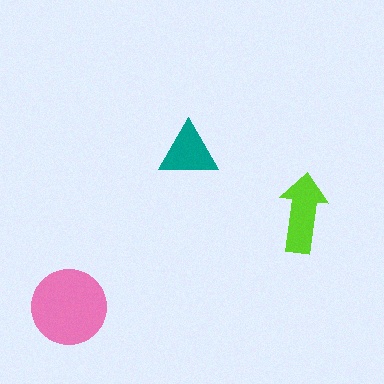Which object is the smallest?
The teal triangle.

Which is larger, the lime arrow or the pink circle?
The pink circle.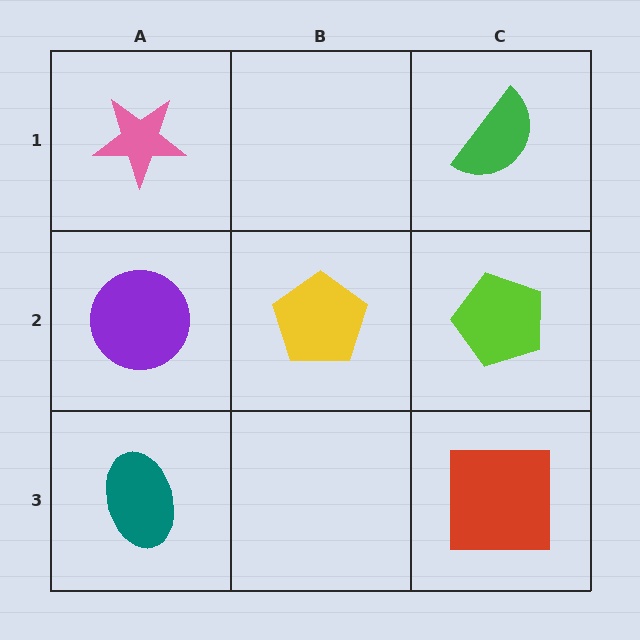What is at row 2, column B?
A yellow pentagon.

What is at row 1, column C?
A green semicircle.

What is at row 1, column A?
A pink star.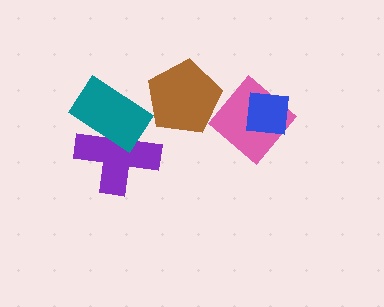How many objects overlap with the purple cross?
1 object overlaps with the purple cross.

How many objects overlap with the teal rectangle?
1 object overlaps with the teal rectangle.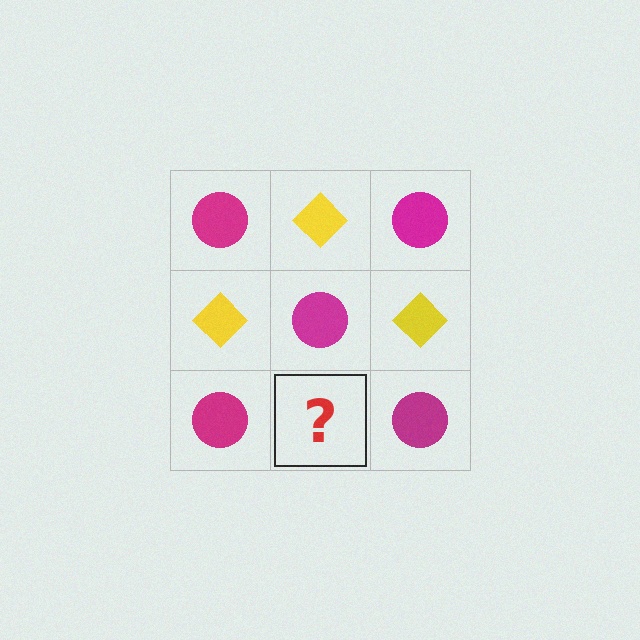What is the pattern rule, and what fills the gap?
The rule is that it alternates magenta circle and yellow diamond in a checkerboard pattern. The gap should be filled with a yellow diamond.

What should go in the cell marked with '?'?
The missing cell should contain a yellow diamond.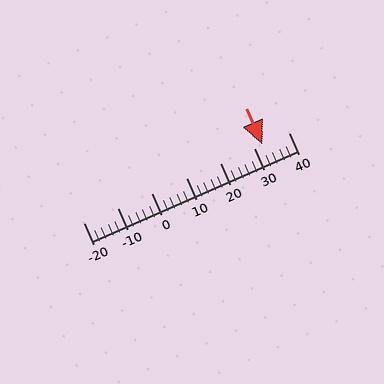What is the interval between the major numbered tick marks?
The major tick marks are spaced 10 units apart.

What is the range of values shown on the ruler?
The ruler shows values from -20 to 40.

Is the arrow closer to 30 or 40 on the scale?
The arrow is closer to 30.